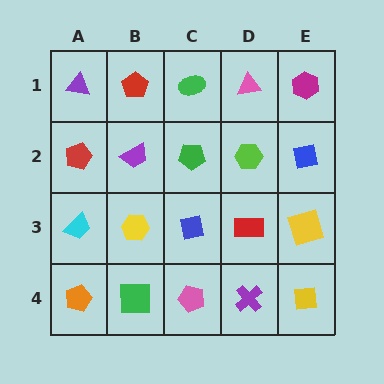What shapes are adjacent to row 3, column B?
A purple trapezoid (row 2, column B), a green square (row 4, column B), a cyan trapezoid (row 3, column A), a blue square (row 3, column C).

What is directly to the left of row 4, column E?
A purple cross.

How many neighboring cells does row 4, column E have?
2.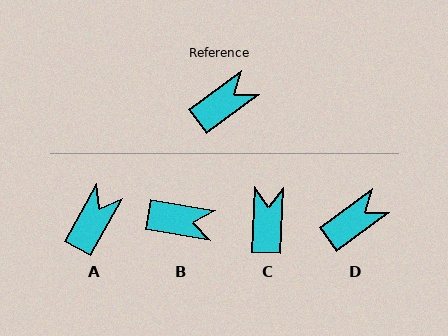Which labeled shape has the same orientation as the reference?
D.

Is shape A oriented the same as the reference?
No, it is off by about 25 degrees.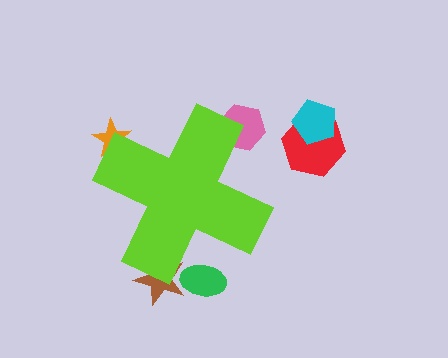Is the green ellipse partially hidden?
Yes, the green ellipse is partially hidden behind the lime cross.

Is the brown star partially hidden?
Yes, the brown star is partially hidden behind the lime cross.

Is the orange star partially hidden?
Yes, the orange star is partially hidden behind the lime cross.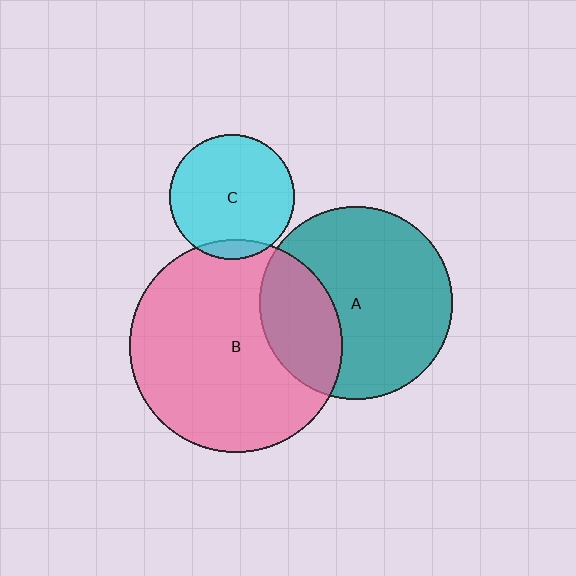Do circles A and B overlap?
Yes.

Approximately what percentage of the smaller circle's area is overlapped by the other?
Approximately 30%.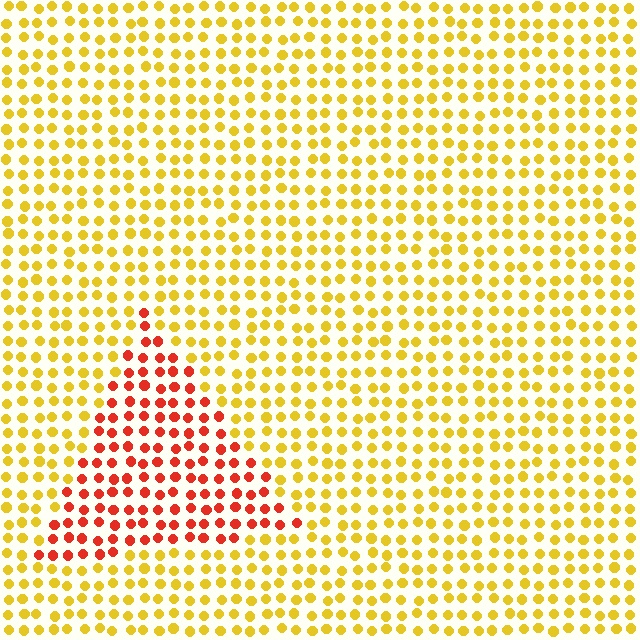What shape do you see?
I see a triangle.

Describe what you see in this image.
The image is filled with small yellow elements in a uniform arrangement. A triangle-shaped region is visible where the elements are tinted to a slightly different hue, forming a subtle color boundary.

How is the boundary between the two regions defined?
The boundary is defined purely by a slight shift in hue (about 47 degrees). Spacing, size, and orientation are identical on both sides.